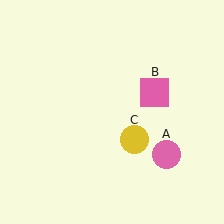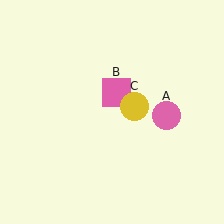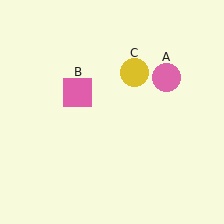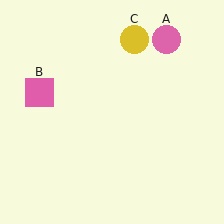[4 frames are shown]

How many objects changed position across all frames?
3 objects changed position: pink circle (object A), pink square (object B), yellow circle (object C).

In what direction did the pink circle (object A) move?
The pink circle (object A) moved up.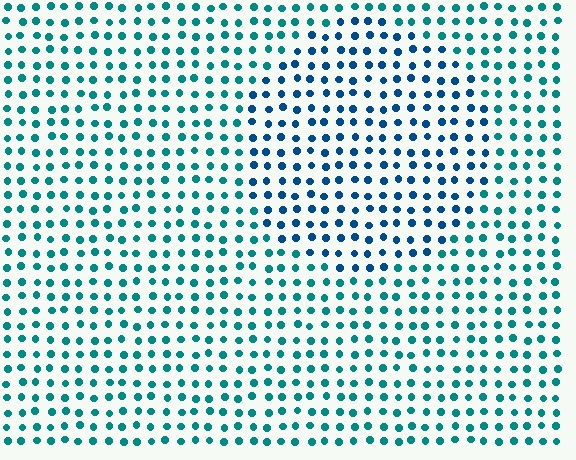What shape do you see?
I see a circle.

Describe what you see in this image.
The image is filled with small teal elements in a uniform arrangement. A circle-shaped region is visible where the elements are tinted to a slightly different hue, forming a subtle color boundary.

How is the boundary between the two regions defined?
The boundary is defined purely by a slight shift in hue (about 32 degrees). Spacing, size, and orientation are identical on both sides.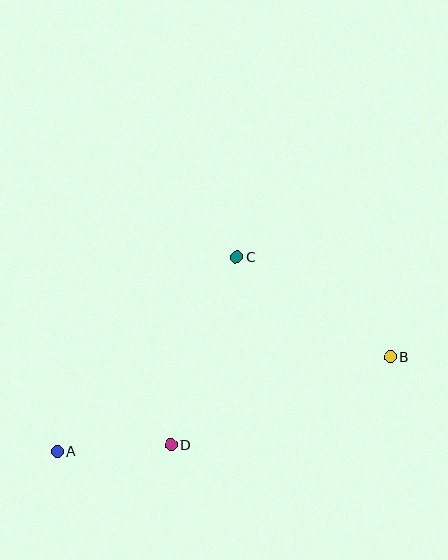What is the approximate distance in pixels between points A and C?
The distance between A and C is approximately 265 pixels.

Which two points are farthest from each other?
Points A and B are farthest from each other.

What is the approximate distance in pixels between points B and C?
The distance between B and C is approximately 184 pixels.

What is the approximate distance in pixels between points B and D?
The distance between B and D is approximately 237 pixels.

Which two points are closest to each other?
Points A and D are closest to each other.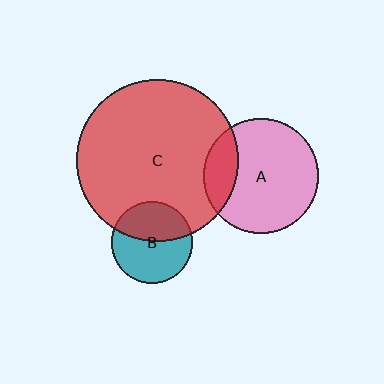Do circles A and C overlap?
Yes.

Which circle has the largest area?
Circle C (red).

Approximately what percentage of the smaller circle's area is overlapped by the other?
Approximately 20%.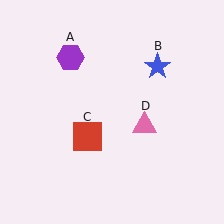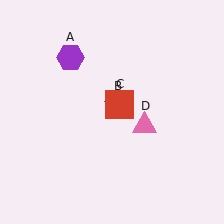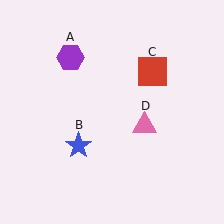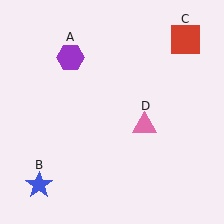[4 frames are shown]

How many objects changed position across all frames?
2 objects changed position: blue star (object B), red square (object C).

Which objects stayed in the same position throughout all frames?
Purple hexagon (object A) and pink triangle (object D) remained stationary.